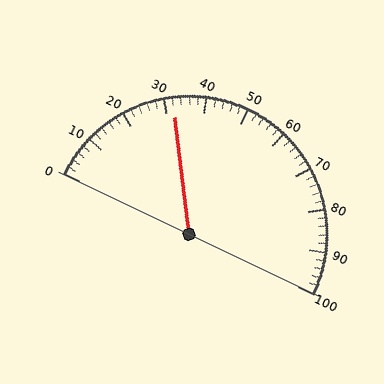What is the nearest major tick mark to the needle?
The nearest major tick mark is 30.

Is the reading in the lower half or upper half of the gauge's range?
The reading is in the lower half of the range (0 to 100).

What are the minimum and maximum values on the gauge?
The gauge ranges from 0 to 100.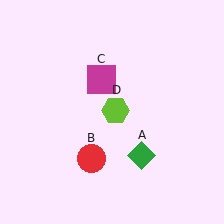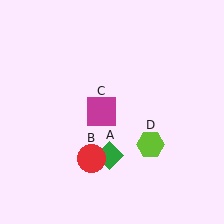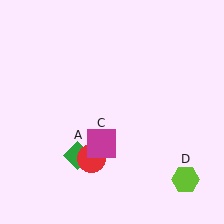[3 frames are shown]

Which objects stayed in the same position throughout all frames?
Red circle (object B) remained stationary.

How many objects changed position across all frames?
3 objects changed position: green diamond (object A), magenta square (object C), lime hexagon (object D).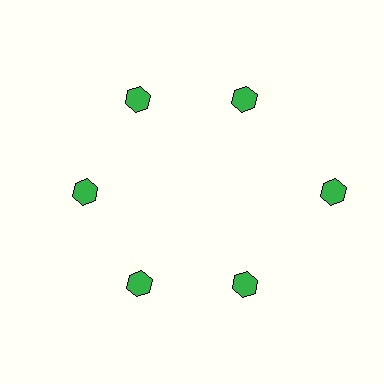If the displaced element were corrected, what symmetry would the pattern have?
It would have 6-fold rotational symmetry — the pattern would map onto itself every 60 degrees.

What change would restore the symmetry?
The symmetry would be restored by moving it inward, back onto the ring so that all 6 hexagons sit at equal angles and equal distance from the center.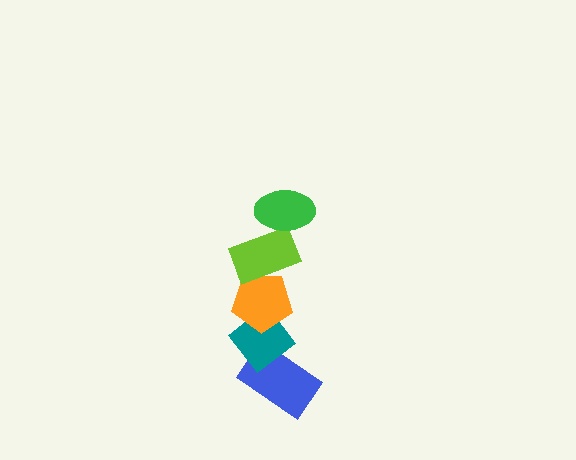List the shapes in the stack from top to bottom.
From top to bottom: the green ellipse, the lime rectangle, the orange pentagon, the teal diamond, the blue rectangle.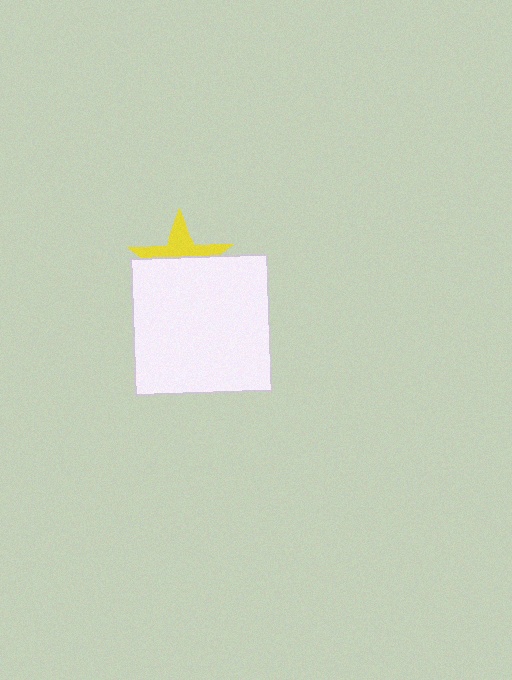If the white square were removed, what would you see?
You would see the complete yellow star.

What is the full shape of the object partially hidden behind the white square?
The partially hidden object is a yellow star.